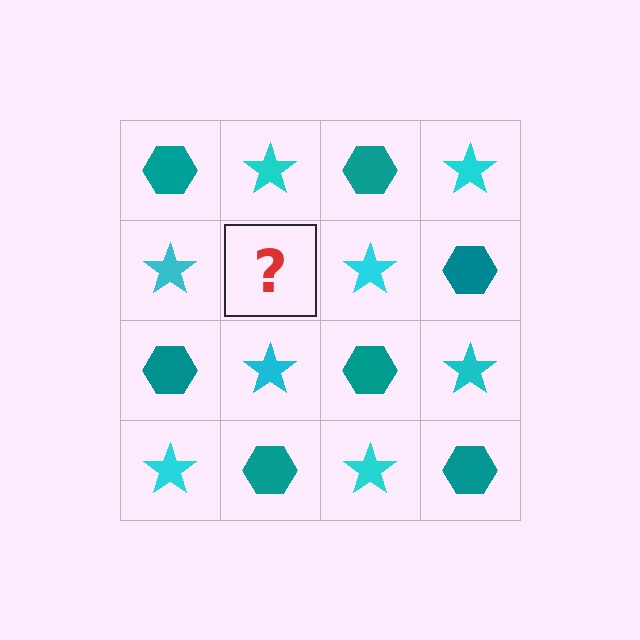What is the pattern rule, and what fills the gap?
The rule is that it alternates teal hexagon and cyan star in a checkerboard pattern. The gap should be filled with a teal hexagon.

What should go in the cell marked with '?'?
The missing cell should contain a teal hexagon.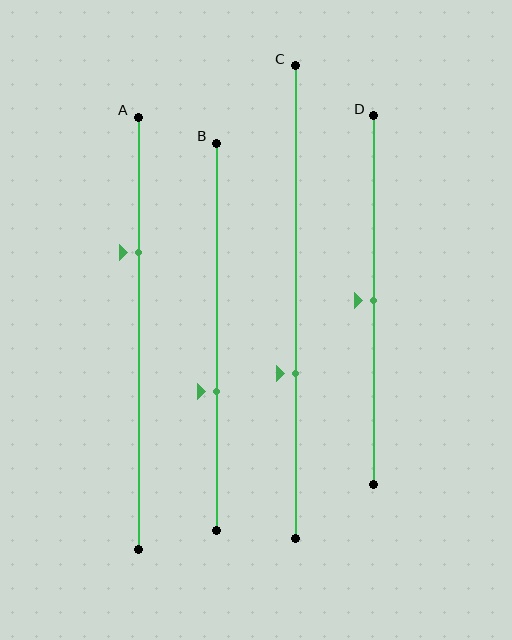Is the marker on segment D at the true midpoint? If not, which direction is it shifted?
Yes, the marker on segment D is at the true midpoint.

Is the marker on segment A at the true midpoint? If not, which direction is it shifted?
No, the marker on segment A is shifted upward by about 19% of the segment length.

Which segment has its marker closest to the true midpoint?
Segment D has its marker closest to the true midpoint.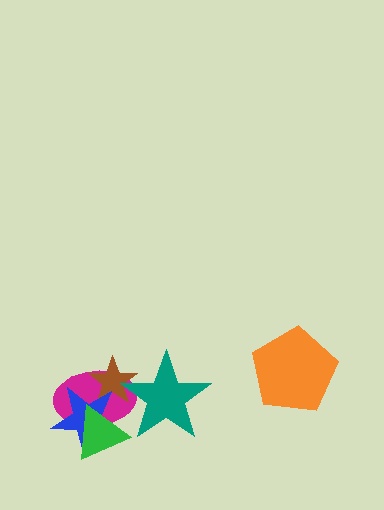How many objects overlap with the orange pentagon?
0 objects overlap with the orange pentagon.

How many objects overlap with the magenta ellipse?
4 objects overlap with the magenta ellipse.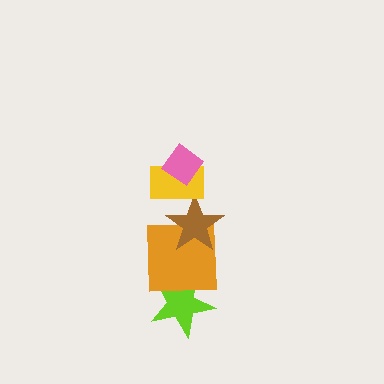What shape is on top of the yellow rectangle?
The pink diamond is on top of the yellow rectangle.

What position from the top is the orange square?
The orange square is 4th from the top.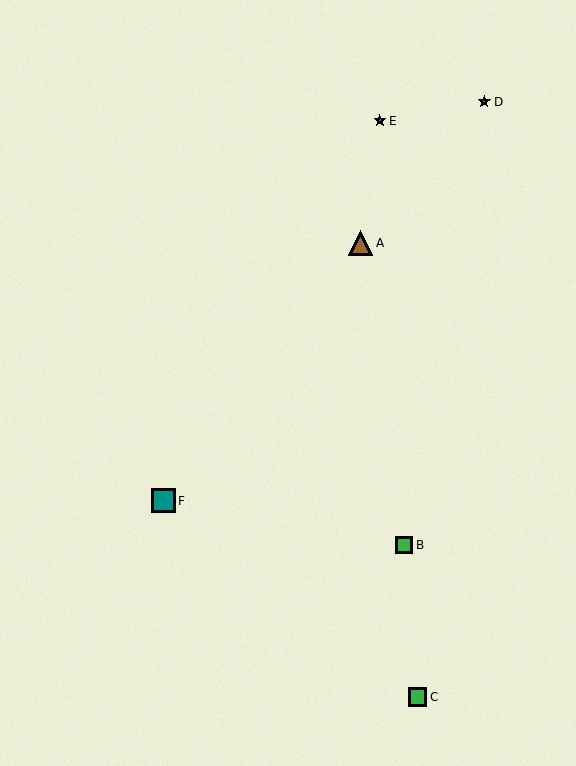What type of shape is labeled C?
Shape C is a green square.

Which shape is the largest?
The brown triangle (labeled A) is the largest.